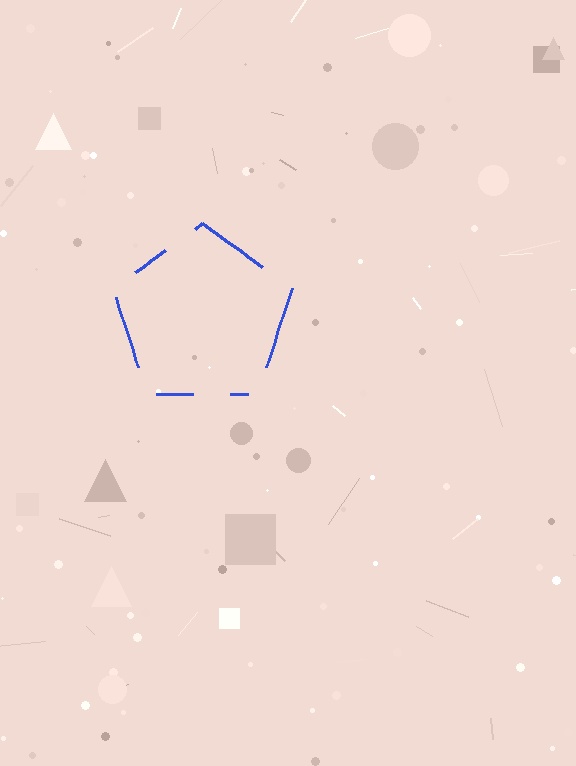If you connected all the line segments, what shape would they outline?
They would outline a pentagon.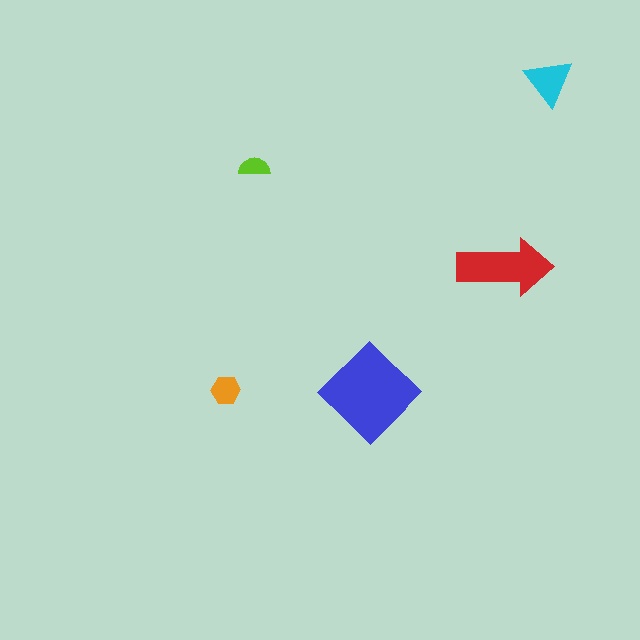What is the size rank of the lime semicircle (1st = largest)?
5th.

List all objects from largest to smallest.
The blue diamond, the red arrow, the cyan triangle, the orange hexagon, the lime semicircle.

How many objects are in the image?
There are 5 objects in the image.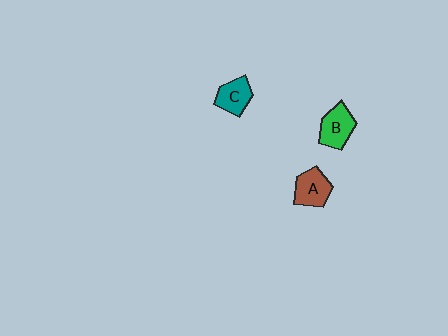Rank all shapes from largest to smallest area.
From largest to smallest: B (green), A (brown), C (teal).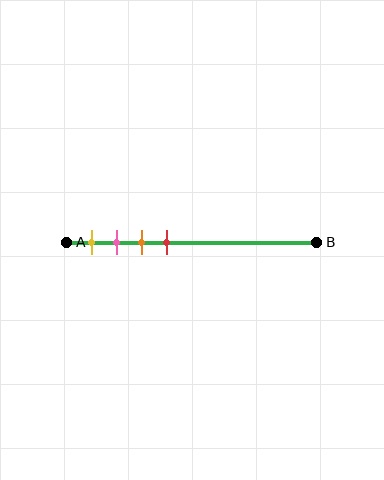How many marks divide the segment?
There are 4 marks dividing the segment.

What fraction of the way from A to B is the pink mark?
The pink mark is approximately 20% (0.2) of the way from A to B.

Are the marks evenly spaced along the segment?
Yes, the marks are approximately evenly spaced.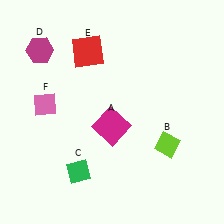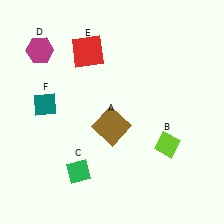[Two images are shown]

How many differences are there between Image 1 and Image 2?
There are 2 differences between the two images.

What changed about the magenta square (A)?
In Image 1, A is magenta. In Image 2, it changed to brown.